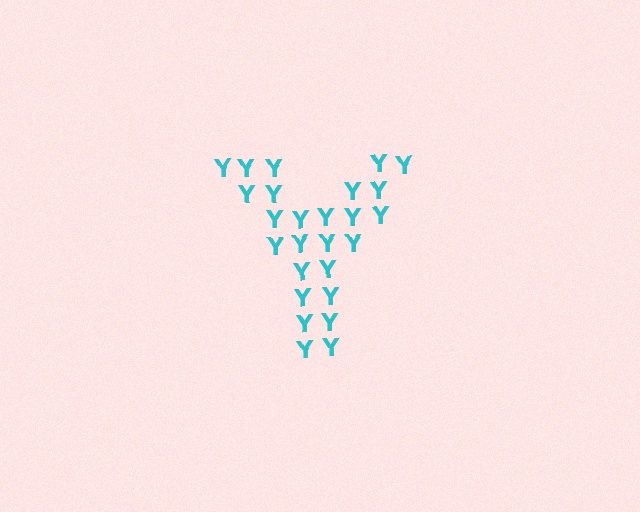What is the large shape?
The large shape is the letter Y.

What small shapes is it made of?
It is made of small letter Y's.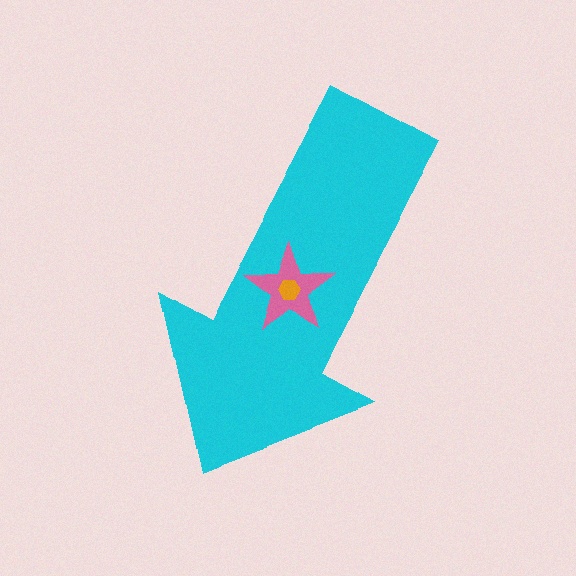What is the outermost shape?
The cyan arrow.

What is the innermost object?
The orange hexagon.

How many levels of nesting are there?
3.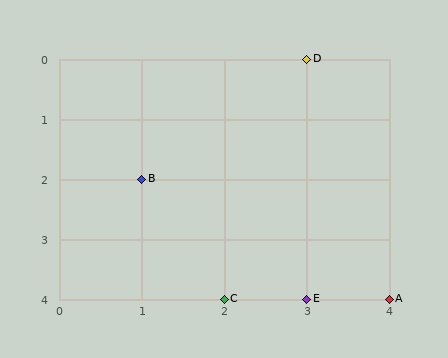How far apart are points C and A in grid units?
Points C and A are 2 columns apart.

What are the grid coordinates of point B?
Point B is at grid coordinates (1, 2).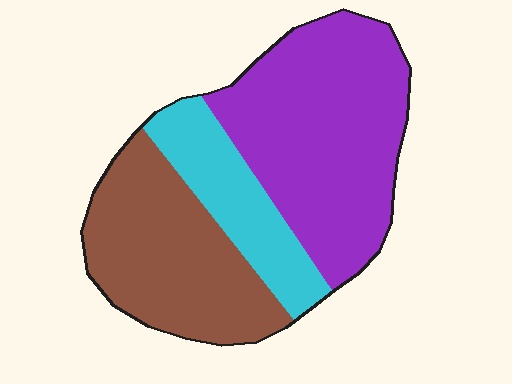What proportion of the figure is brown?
Brown covers around 35% of the figure.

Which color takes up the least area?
Cyan, at roughly 20%.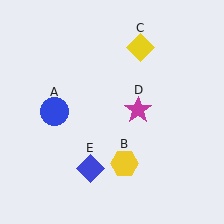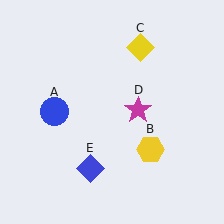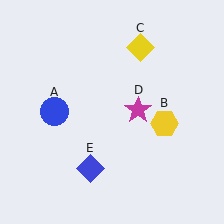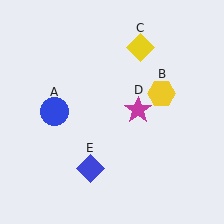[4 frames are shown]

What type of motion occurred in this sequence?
The yellow hexagon (object B) rotated counterclockwise around the center of the scene.